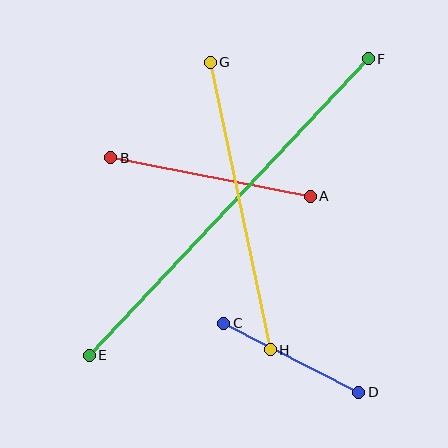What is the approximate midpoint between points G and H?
The midpoint is at approximately (240, 206) pixels.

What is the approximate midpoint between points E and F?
The midpoint is at approximately (229, 207) pixels.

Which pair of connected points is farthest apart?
Points E and F are farthest apart.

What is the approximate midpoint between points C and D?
The midpoint is at approximately (291, 358) pixels.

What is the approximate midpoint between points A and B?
The midpoint is at approximately (210, 177) pixels.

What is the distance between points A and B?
The distance is approximately 203 pixels.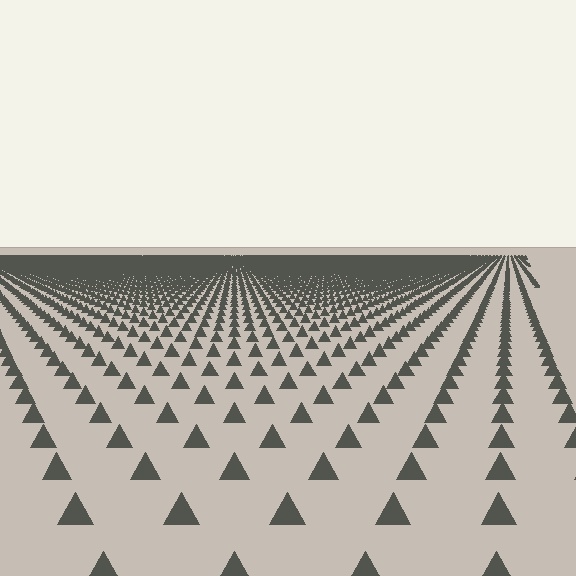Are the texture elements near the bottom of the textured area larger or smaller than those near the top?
Larger. Near the bottom, elements are closer to the viewer and appear at a bigger on-screen size.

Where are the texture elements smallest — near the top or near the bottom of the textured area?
Near the top.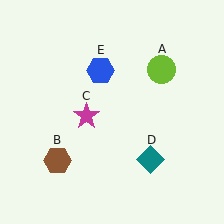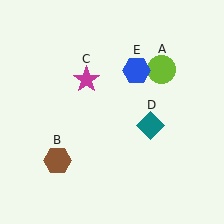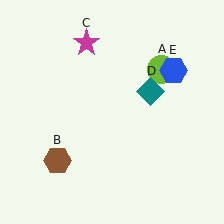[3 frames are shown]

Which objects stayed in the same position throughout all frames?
Lime circle (object A) and brown hexagon (object B) remained stationary.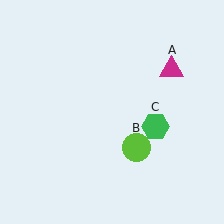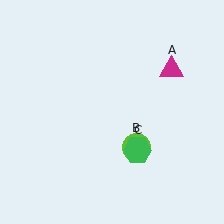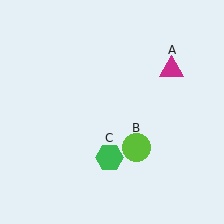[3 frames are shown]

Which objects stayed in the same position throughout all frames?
Magenta triangle (object A) and lime circle (object B) remained stationary.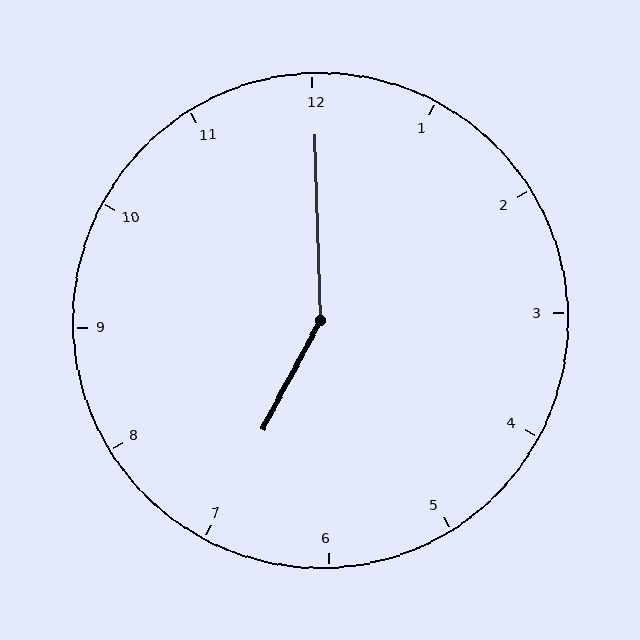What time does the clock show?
7:00.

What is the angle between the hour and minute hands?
Approximately 150 degrees.